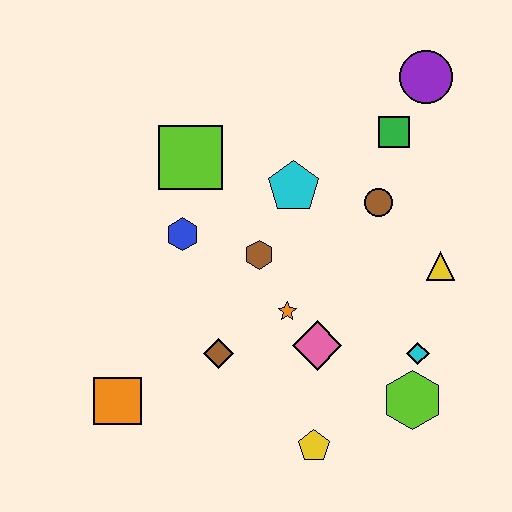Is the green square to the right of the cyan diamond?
No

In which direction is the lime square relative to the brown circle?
The lime square is to the left of the brown circle.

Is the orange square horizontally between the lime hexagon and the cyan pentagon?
No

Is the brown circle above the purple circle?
No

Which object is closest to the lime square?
The blue hexagon is closest to the lime square.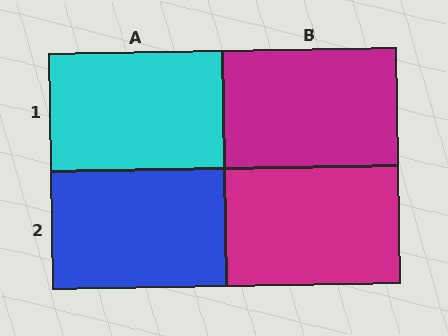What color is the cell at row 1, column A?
Cyan.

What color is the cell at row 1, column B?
Magenta.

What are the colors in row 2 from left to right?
Blue, magenta.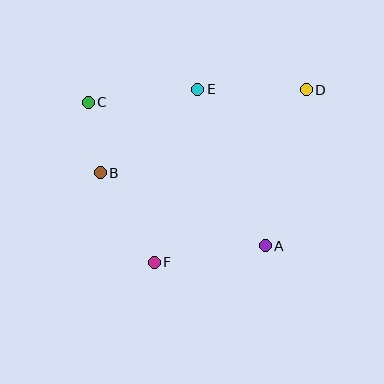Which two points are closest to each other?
Points B and C are closest to each other.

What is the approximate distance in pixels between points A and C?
The distance between A and C is approximately 228 pixels.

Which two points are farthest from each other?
Points D and F are farthest from each other.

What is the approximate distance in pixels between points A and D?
The distance between A and D is approximately 161 pixels.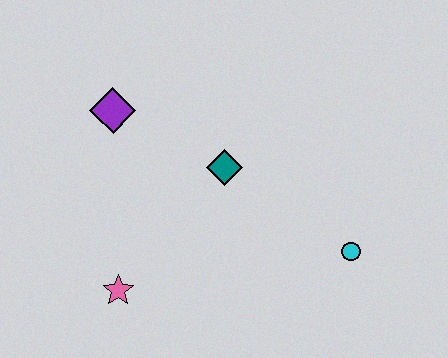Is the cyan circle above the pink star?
Yes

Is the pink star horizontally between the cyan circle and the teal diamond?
No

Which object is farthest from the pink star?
The cyan circle is farthest from the pink star.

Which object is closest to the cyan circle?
The teal diamond is closest to the cyan circle.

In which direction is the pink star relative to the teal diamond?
The pink star is below the teal diamond.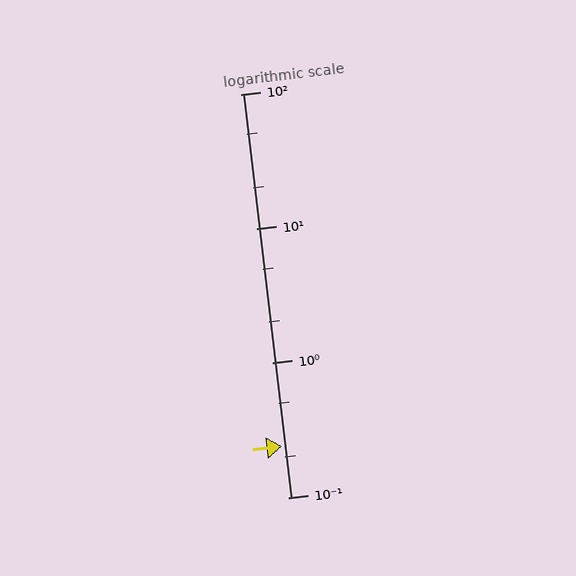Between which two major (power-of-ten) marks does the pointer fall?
The pointer is between 0.1 and 1.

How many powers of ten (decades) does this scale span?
The scale spans 3 decades, from 0.1 to 100.